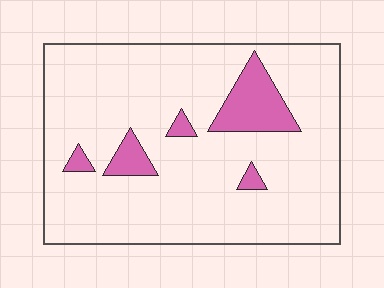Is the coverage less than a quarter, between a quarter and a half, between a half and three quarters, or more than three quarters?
Less than a quarter.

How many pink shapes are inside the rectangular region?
5.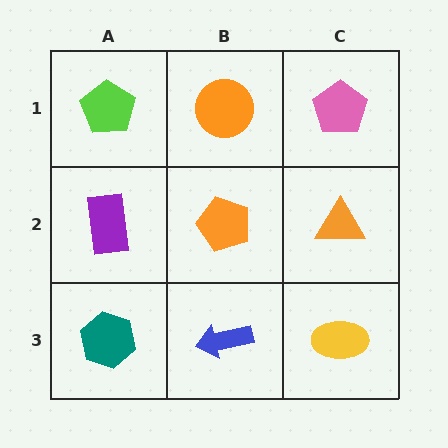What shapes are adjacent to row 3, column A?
A purple rectangle (row 2, column A), a blue arrow (row 3, column B).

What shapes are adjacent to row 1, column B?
An orange pentagon (row 2, column B), a lime pentagon (row 1, column A), a pink pentagon (row 1, column C).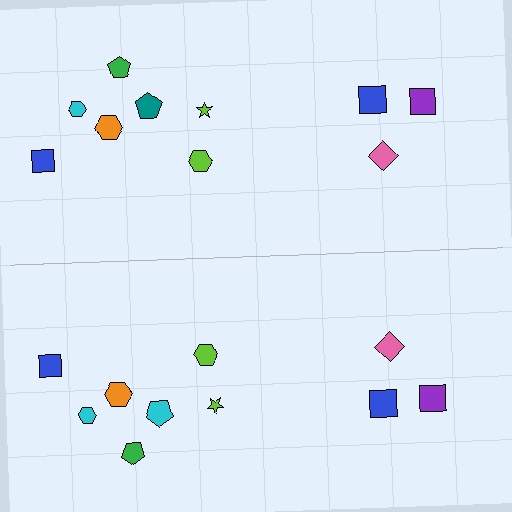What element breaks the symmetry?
The cyan pentagon on the bottom side breaks the symmetry — its mirror counterpart is teal.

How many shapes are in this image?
There are 20 shapes in this image.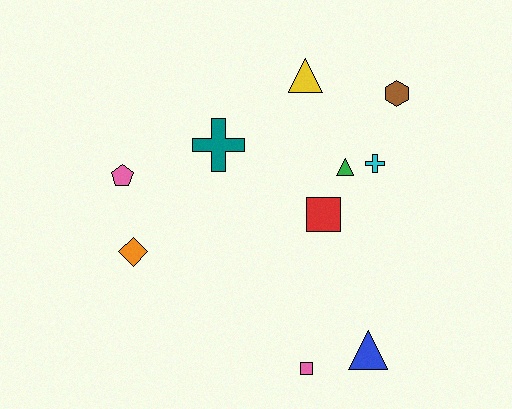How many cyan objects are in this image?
There is 1 cyan object.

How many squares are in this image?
There are 2 squares.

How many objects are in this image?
There are 10 objects.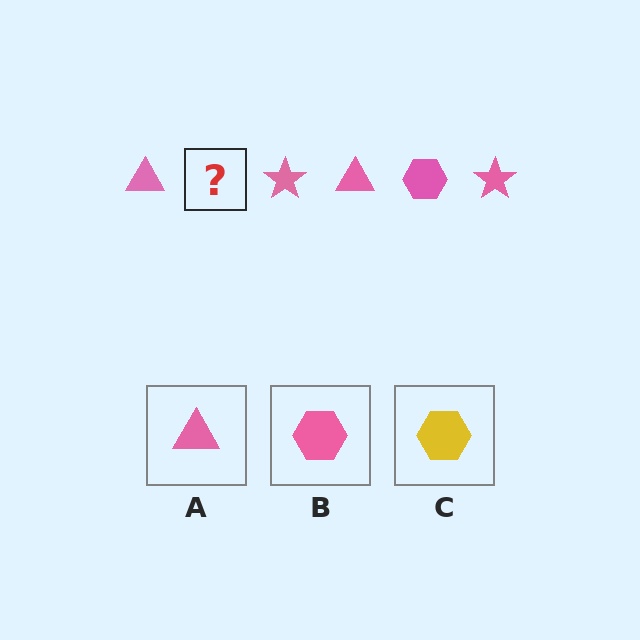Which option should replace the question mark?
Option B.